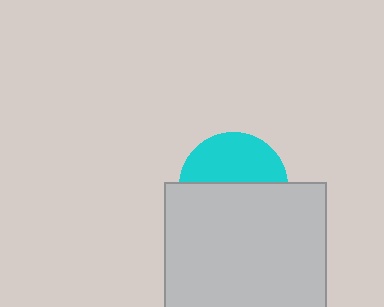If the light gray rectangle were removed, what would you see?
You would see the complete cyan circle.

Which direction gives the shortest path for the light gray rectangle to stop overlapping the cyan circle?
Moving down gives the shortest separation.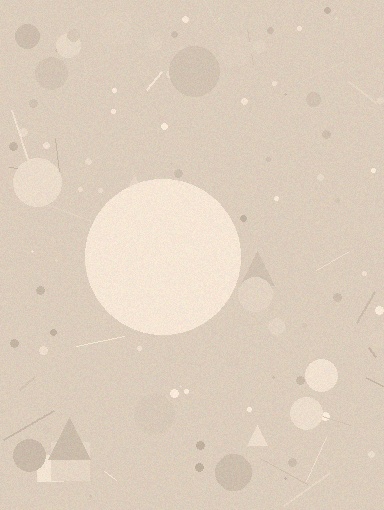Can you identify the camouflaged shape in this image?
The camouflaged shape is a circle.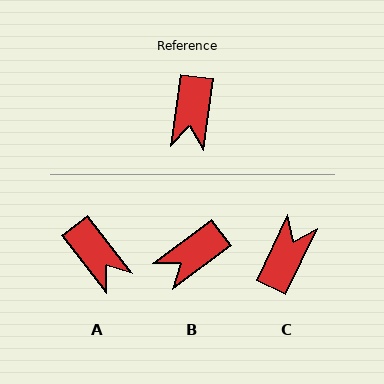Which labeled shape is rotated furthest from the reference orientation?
C, about 162 degrees away.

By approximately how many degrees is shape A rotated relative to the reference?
Approximately 46 degrees counter-clockwise.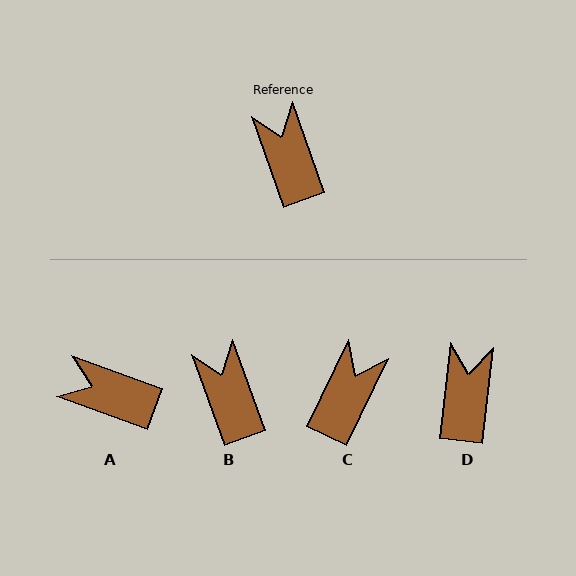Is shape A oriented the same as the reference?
No, it is off by about 50 degrees.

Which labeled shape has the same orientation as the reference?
B.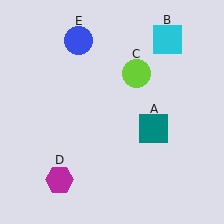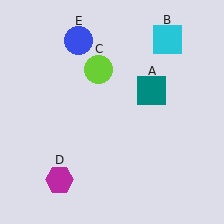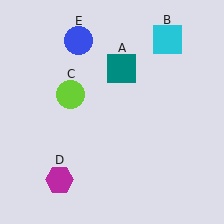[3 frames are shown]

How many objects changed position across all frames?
2 objects changed position: teal square (object A), lime circle (object C).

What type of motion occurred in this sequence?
The teal square (object A), lime circle (object C) rotated counterclockwise around the center of the scene.